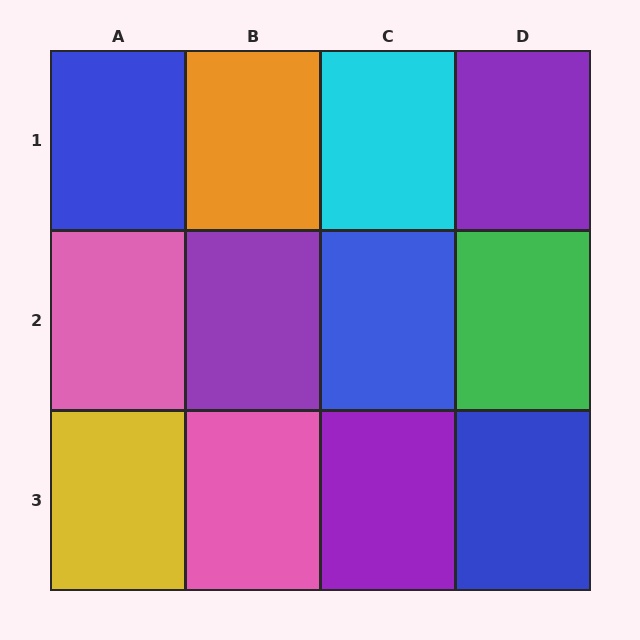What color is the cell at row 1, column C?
Cyan.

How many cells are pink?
2 cells are pink.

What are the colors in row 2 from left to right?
Pink, purple, blue, green.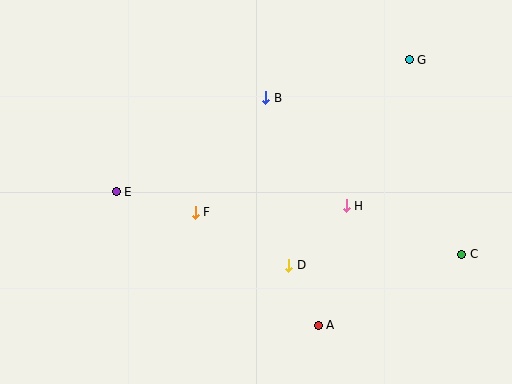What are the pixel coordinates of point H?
Point H is at (346, 206).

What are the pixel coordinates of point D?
Point D is at (289, 265).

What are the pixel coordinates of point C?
Point C is at (462, 254).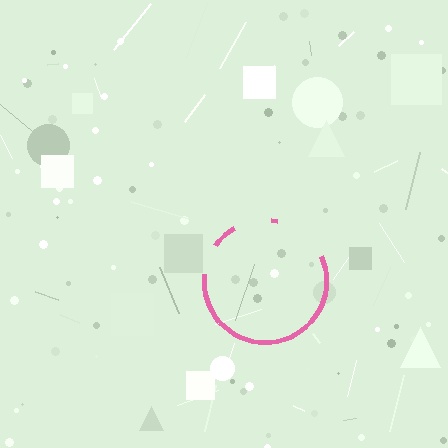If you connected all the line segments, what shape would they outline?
They would outline a circle.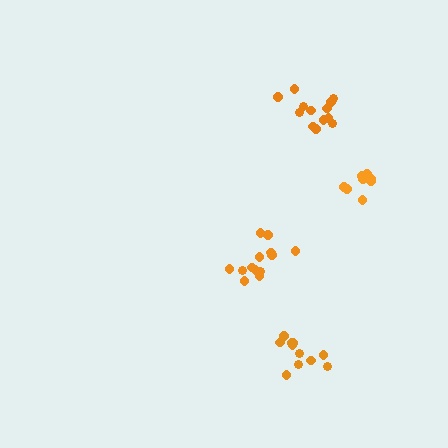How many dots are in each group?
Group 1: 13 dots, Group 2: 11 dots, Group 3: 13 dots, Group 4: 8 dots (45 total).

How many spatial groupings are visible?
There are 4 spatial groupings.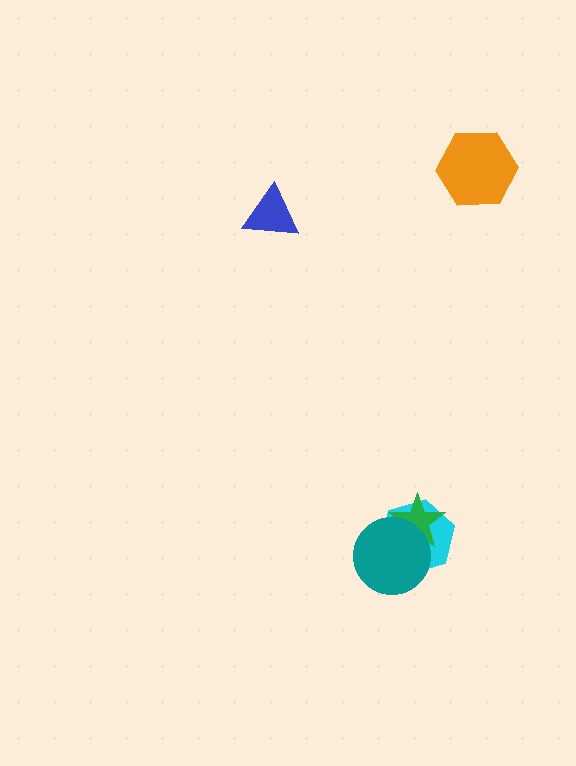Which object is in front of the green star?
The teal circle is in front of the green star.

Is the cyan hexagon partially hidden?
Yes, it is partially covered by another shape.